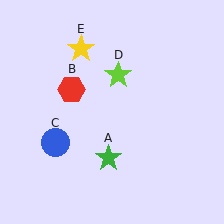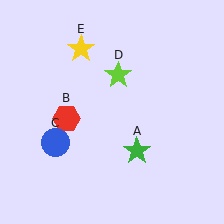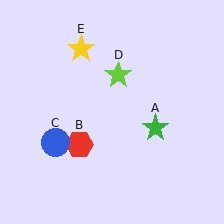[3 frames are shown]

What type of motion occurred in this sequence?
The green star (object A), red hexagon (object B) rotated counterclockwise around the center of the scene.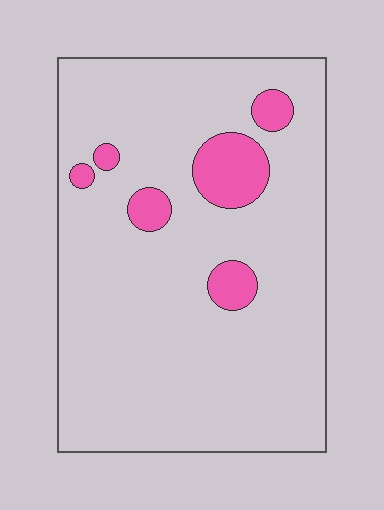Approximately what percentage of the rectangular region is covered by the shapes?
Approximately 10%.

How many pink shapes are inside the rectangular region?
6.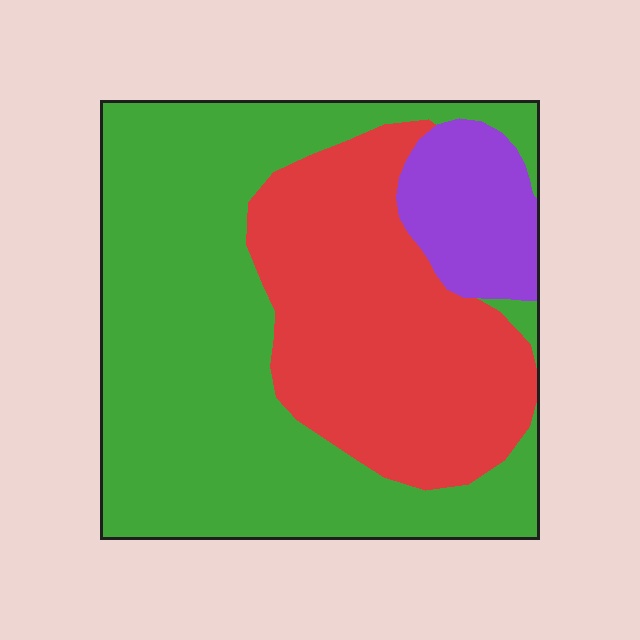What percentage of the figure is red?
Red covers roughly 35% of the figure.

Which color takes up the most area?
Green, at roughly 55%.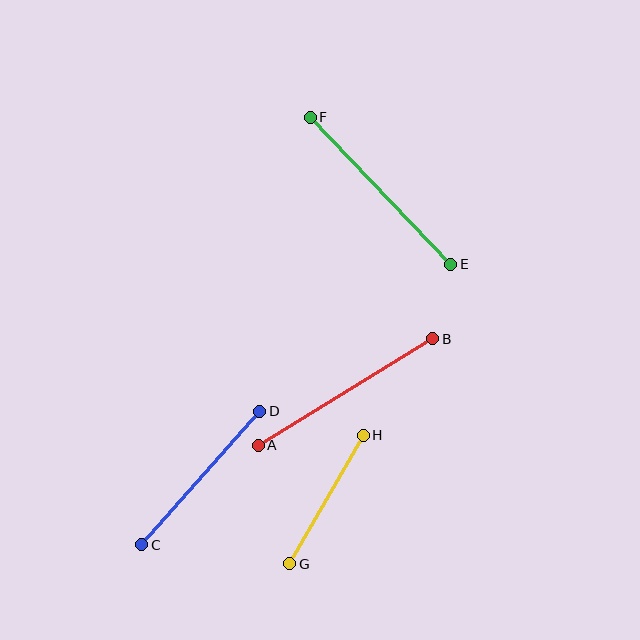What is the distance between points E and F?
The distance is approximately 203 pixels.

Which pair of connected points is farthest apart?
Points A and B are farthest apart.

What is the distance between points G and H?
The distance is approximately 148 pixels.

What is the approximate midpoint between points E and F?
The midpoint is at approximately (380, 191) pixels.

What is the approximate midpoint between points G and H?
The midpoint is at approximately (326, 499) pixels.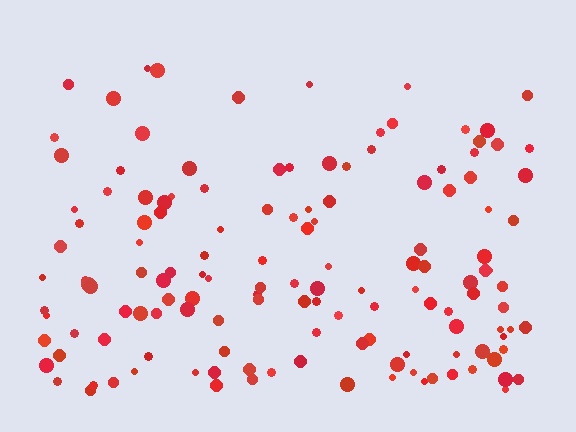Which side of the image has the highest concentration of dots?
The bottom.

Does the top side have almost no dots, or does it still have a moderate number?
Still a moderate number, just noticeably fewer than the bottom.